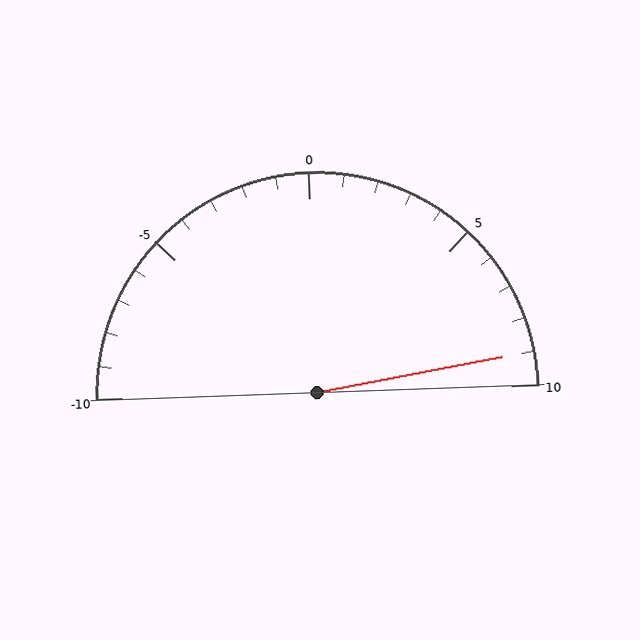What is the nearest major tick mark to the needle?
The nearest major tick mark is 10.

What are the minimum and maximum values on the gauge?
The gauge ranges from -10 to 10.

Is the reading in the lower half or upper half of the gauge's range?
The reading is in the upper half of the range (-10 to 10).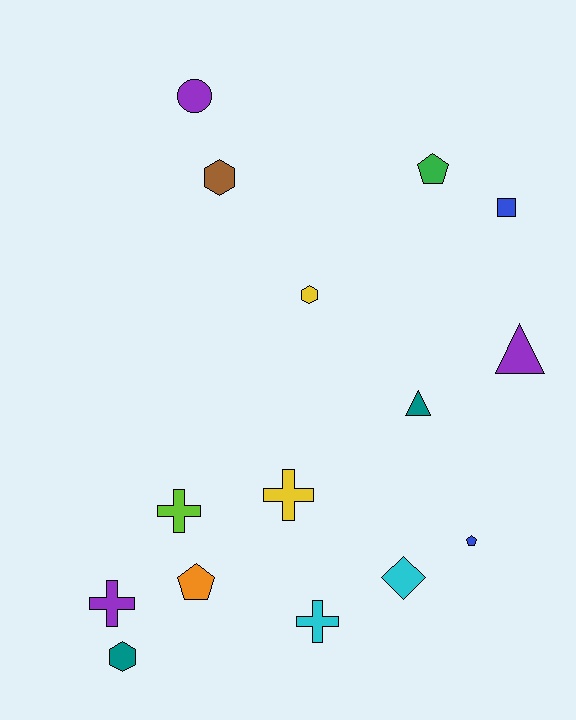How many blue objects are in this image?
There are 2 blue objects.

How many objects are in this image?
There are 15 objects.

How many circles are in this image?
There is 1 circle.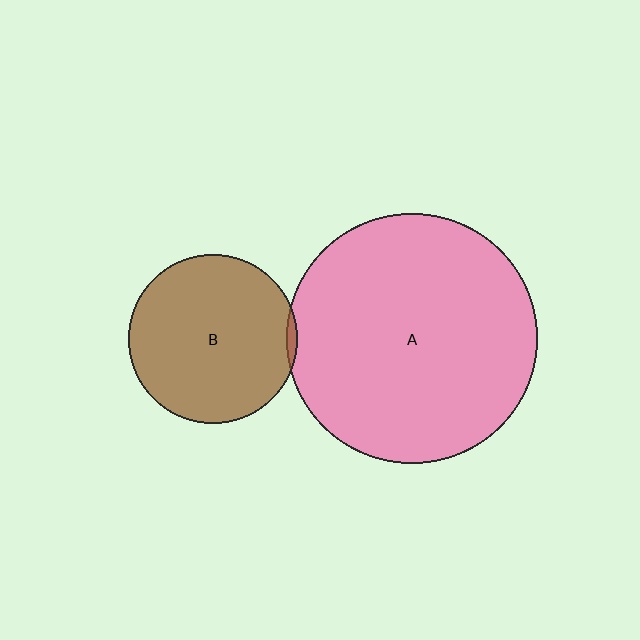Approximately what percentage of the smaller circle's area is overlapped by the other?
Approximately 5%.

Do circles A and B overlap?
Yes.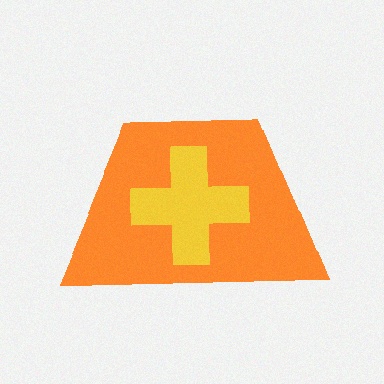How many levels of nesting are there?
2.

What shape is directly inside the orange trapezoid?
The yellow cross.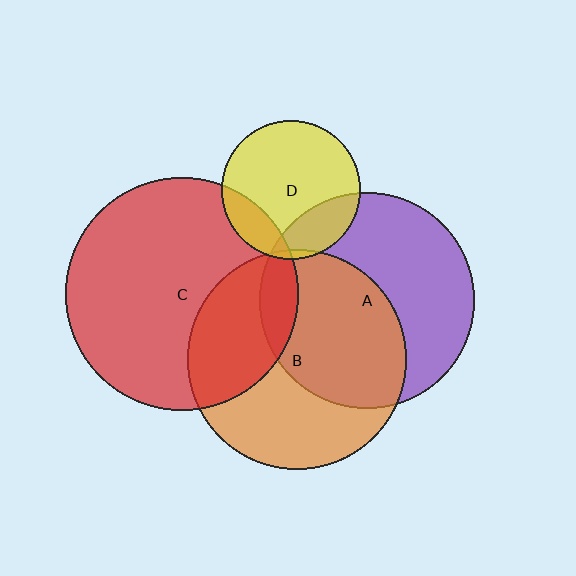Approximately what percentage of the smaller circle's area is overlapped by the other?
Approximately 30%.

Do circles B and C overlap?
Yes.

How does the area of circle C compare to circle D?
Approximately 2.8 times.